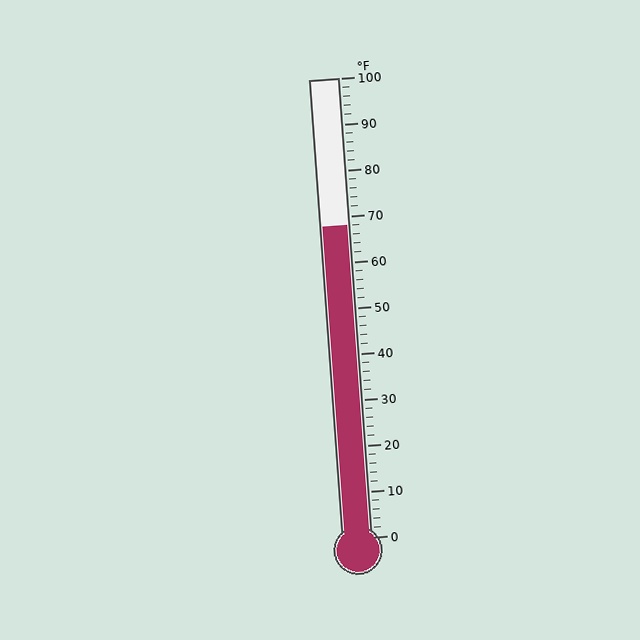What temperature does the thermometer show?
The thermometer shows approximately 68°F.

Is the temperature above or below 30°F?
The temperature is above 30°F.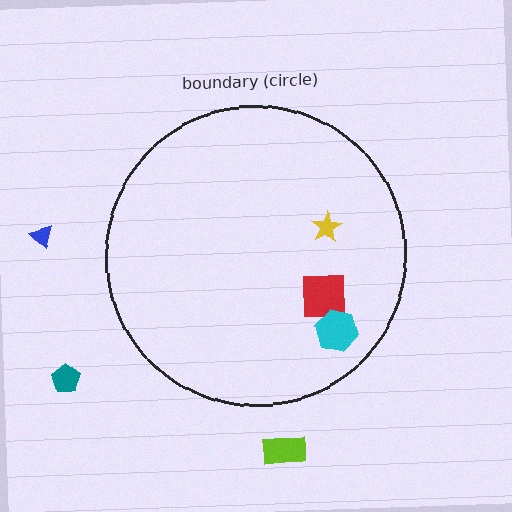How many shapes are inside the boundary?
3 inside, 3 outside.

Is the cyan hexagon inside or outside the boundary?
Inside.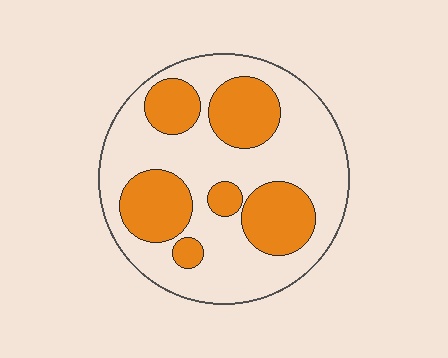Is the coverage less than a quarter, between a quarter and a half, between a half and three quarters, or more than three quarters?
Between a quarter and a half.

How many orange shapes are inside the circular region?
6.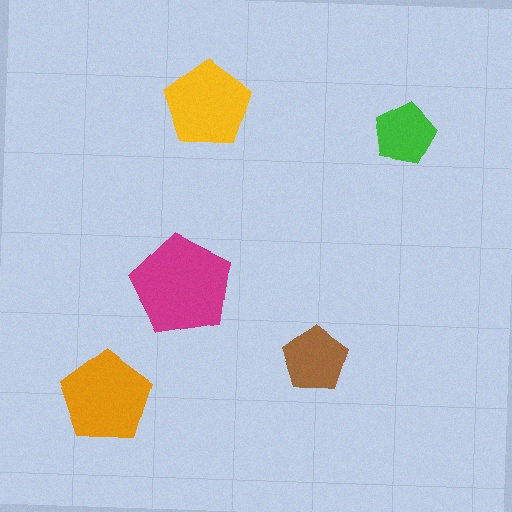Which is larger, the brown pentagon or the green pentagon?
The brown one.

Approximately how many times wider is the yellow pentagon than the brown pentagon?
About 1.5 times wider.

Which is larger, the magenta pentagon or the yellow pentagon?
The magenta one.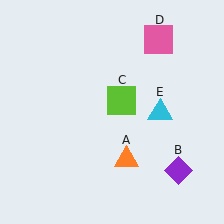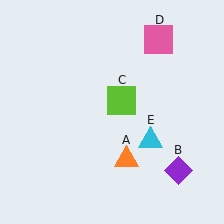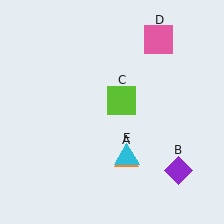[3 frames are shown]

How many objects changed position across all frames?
1 object changed position: cyan triangle (object E).